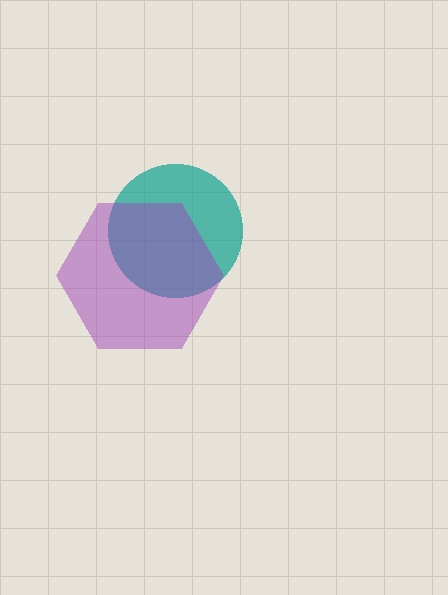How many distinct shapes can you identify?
There are 2 distinct shapes: a teal circle, a purple hexagon.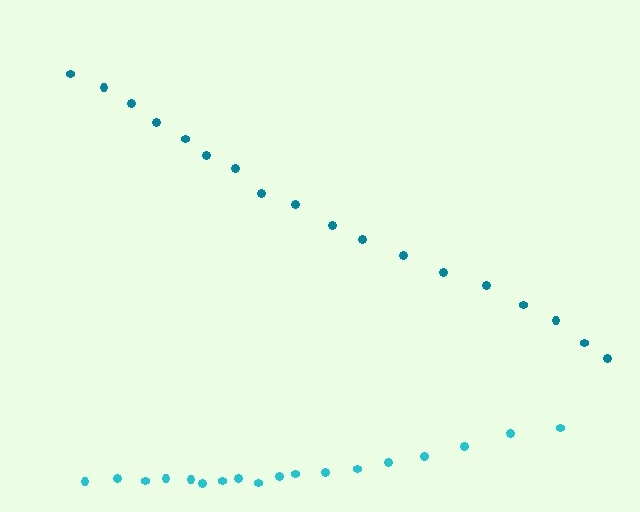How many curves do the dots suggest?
There are 2 distinct paths.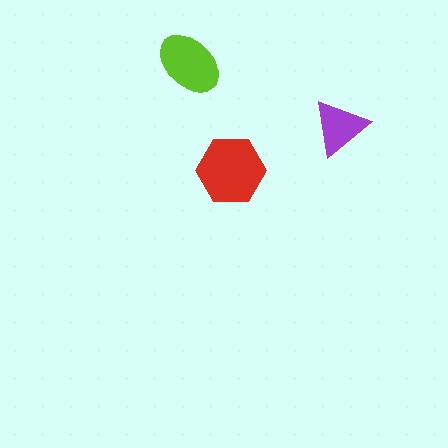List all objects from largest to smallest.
The red hexagon, the lime ellipse, the purple triangle.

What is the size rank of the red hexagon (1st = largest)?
1st.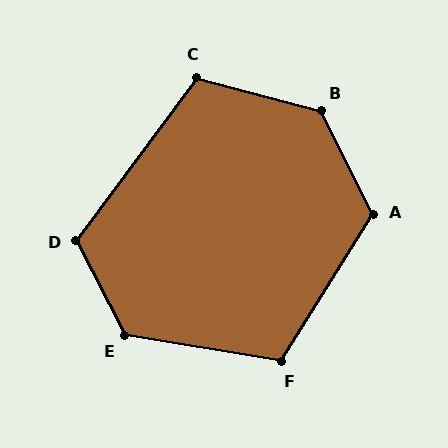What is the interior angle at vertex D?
Approximately 116 degrees (obtuse).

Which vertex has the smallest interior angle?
C, at approximately 112 degrees.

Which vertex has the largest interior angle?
B, at approximately 132 degrees.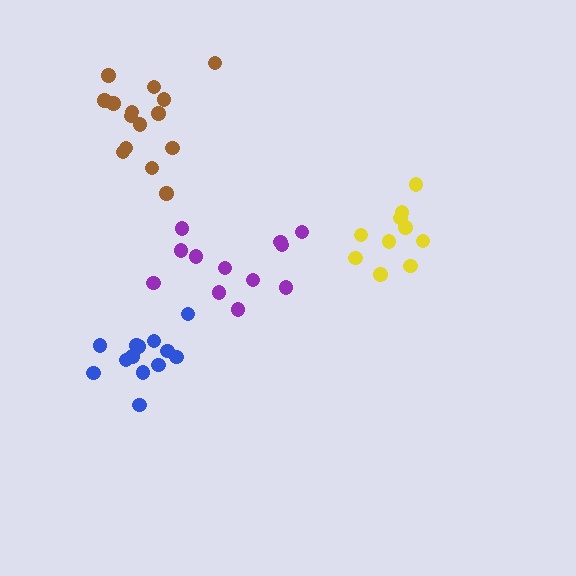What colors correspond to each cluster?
The clusters are colored: blue, brown, purple, yellow.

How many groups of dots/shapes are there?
There are 4 groups.